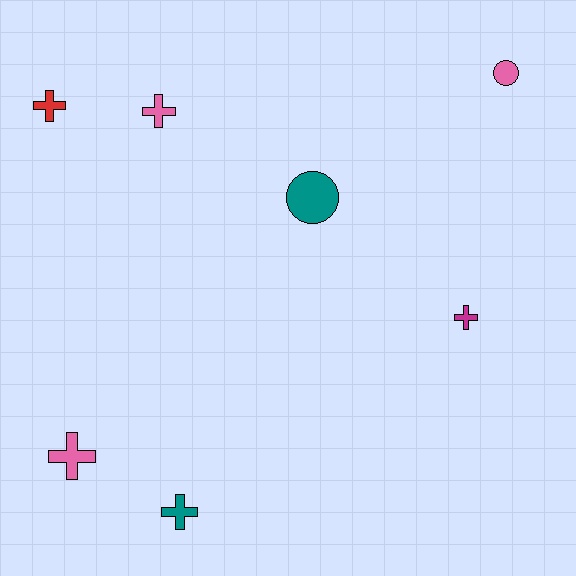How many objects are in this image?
There are 7 objects.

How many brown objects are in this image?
There are no brown objects.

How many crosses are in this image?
There are 5 crosses.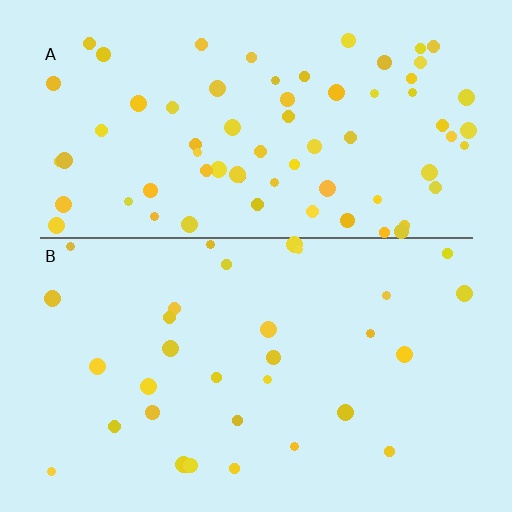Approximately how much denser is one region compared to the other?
Approximately 2.2× — region A over region B.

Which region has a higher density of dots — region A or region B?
A (the top).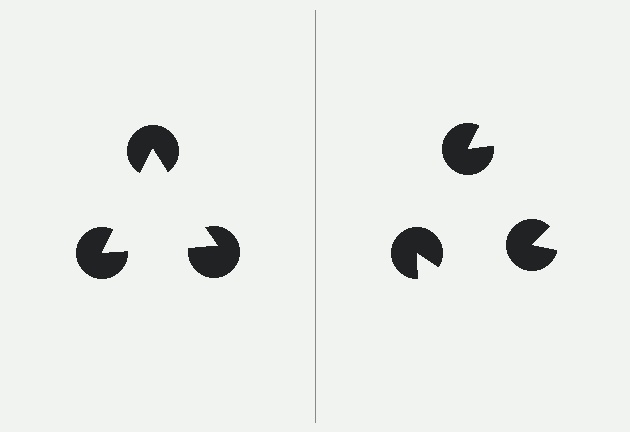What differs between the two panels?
The pac-man discs are positioned identically on both sides; only the wedge orientations differ. On the left they align to a triangle; on the right they are misaligned.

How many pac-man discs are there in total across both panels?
6 — 3 on each side.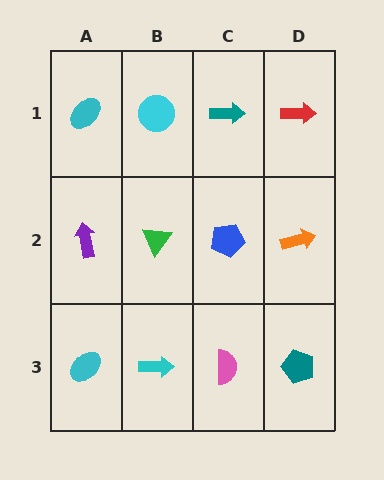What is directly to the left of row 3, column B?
A cyan ellipse.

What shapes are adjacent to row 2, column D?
A red arrow (row 1, column D), a teal pentagon (row 3, column D), a blue pentagon (row 2, column C).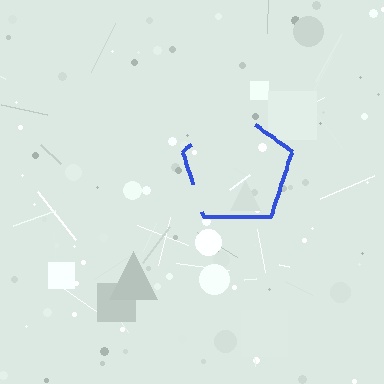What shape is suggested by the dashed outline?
The dashed outline suggests a pentagon.